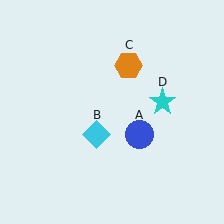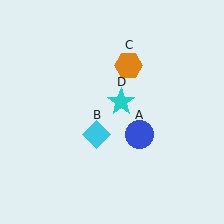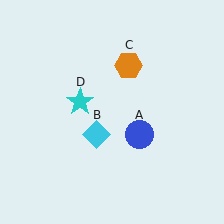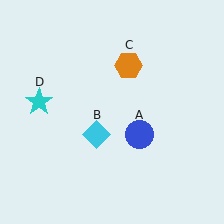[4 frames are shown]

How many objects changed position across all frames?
1 object changed position: cyan star (object D).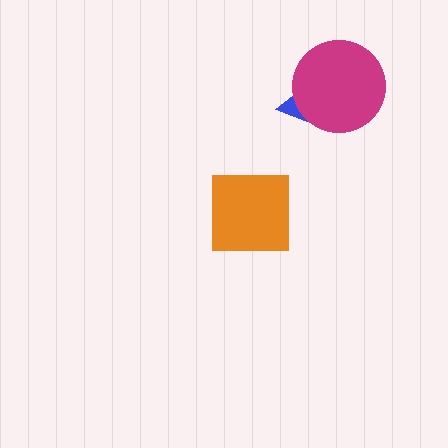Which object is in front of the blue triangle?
The magenta circle is in front of the blue triangle.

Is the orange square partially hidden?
No, no other shape covers it.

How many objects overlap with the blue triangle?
1 object overlaps with the blue triangle.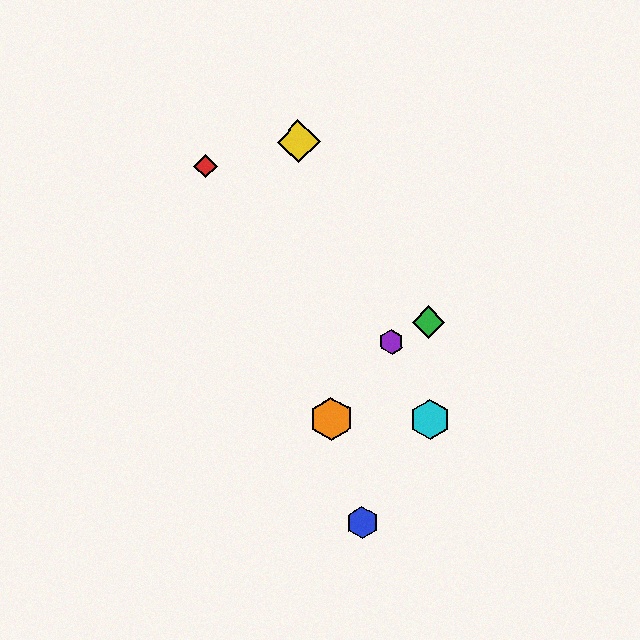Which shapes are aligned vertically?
The green diamond, the cyan hexagon are aligned vertically.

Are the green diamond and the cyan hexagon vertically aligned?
Yes, both are at x≈428.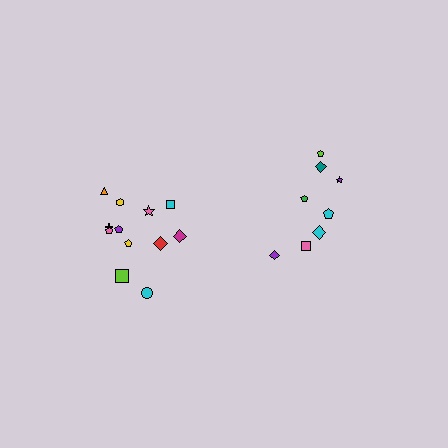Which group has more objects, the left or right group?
The left group.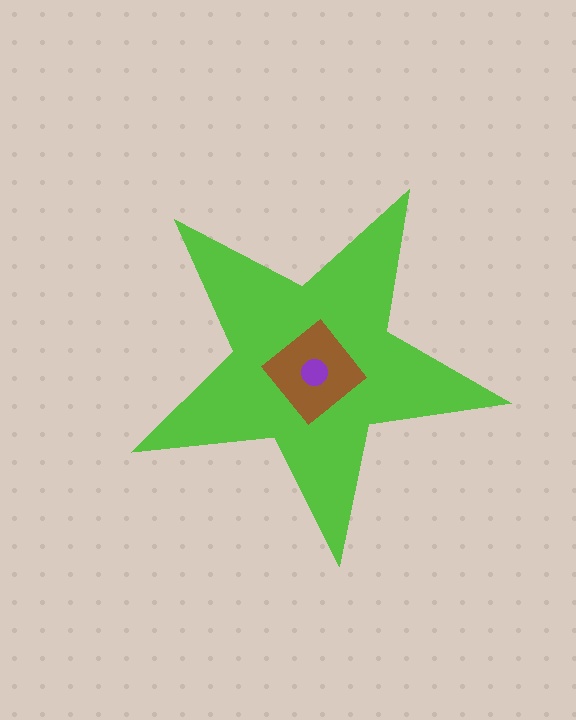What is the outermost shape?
The lime star.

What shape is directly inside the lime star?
The brown diamond.